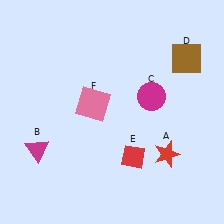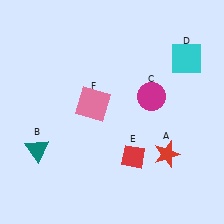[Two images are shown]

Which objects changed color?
B changed from magenta to teal. D changed from brown to cyan.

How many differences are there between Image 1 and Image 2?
There are 2 differences between the two images.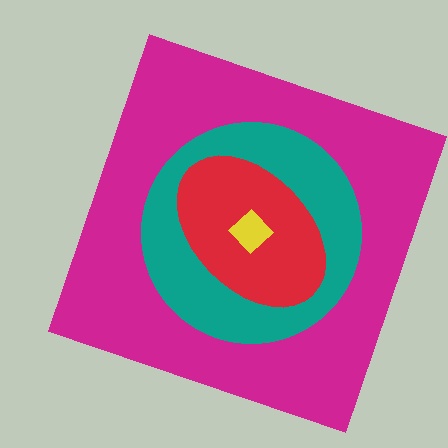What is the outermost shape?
The magenta square.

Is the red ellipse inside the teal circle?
Yes.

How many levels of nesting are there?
4.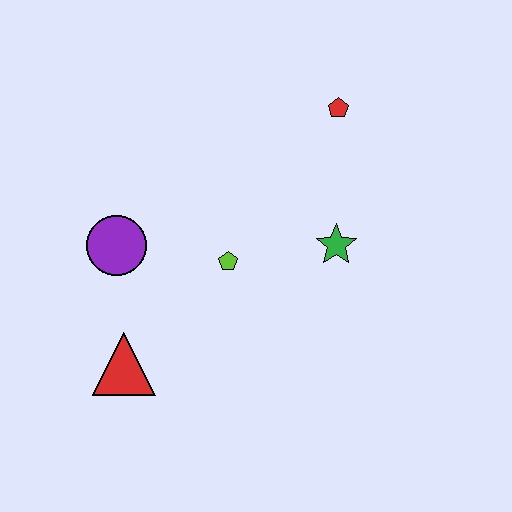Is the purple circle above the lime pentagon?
Yes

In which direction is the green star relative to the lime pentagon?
The green star is to the right of the lime pentagon.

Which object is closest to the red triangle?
The purple circle is closest to the red triangle.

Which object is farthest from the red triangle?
The red pentagon is farthest from the red triangle.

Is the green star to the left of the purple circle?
No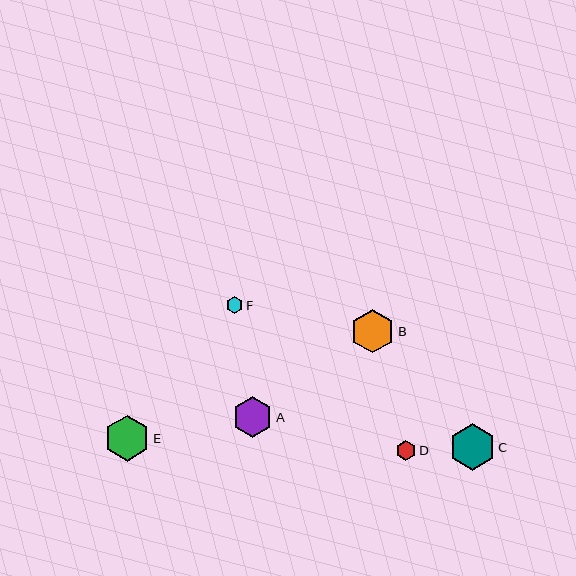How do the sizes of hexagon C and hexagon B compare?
Hexagon C and hexagon B are approximately the same size.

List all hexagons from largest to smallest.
From largest to smallest: C, E, B, A, D, F.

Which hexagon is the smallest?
Hexagon F is the smallest with a size of approximately 17 pixels.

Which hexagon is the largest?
Hexagon C is the largest with a size of approximately 46 pixels.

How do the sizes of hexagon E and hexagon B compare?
Hexagon E and hexagon B are approximately the same size.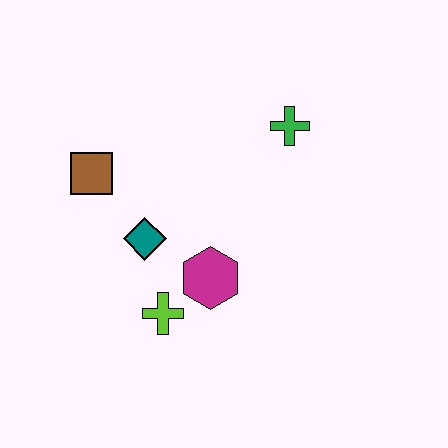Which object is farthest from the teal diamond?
The green cross is farthest from the teal diamond.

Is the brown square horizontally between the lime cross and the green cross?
No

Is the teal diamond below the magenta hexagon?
No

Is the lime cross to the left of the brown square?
No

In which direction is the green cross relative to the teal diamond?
The green cross is to the right of the teal diamond.